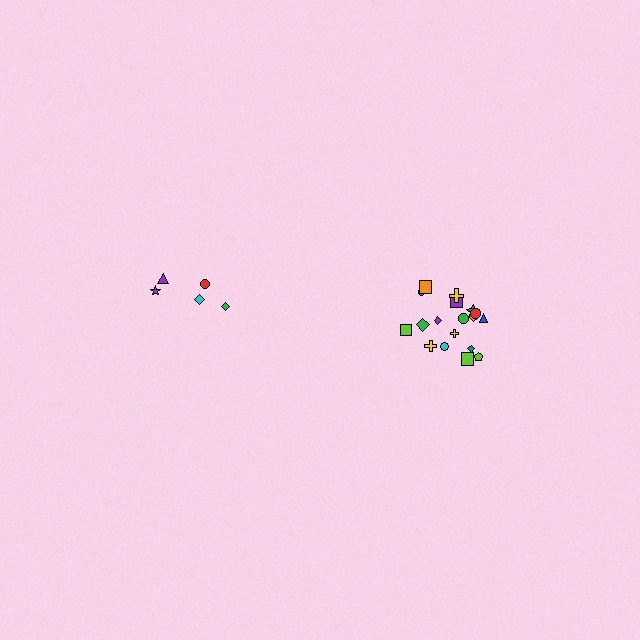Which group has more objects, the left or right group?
The right group.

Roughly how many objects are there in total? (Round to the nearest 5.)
Roughly 25 objects in total.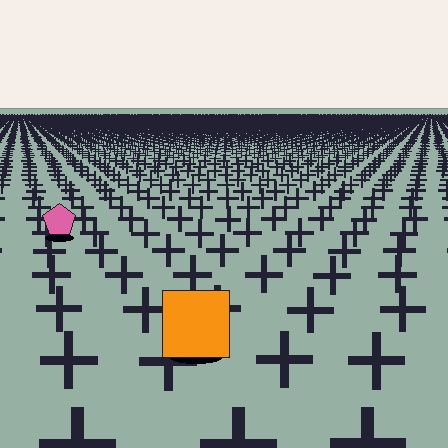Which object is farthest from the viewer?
The pink pentagon is farthest from the viewer. It appears smaller and the ground texture around it is denser.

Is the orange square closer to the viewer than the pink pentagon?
Yes. The orange square is closer — you can tell from the texture gradient: the ground texture is coarser near it.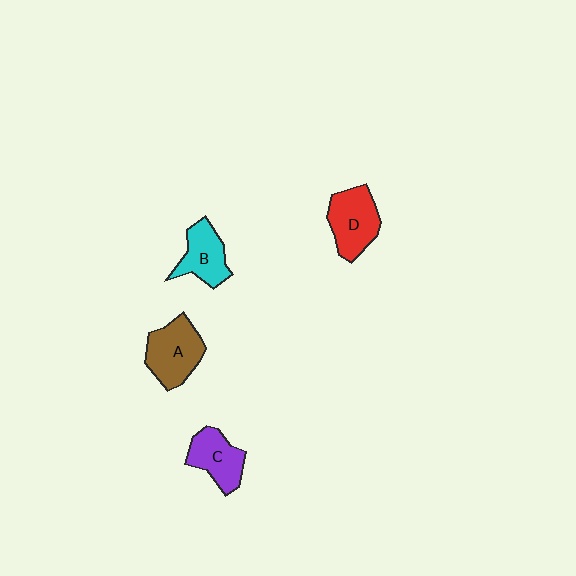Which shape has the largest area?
Shape A (brown).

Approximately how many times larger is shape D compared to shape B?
Approximately 1.2 times.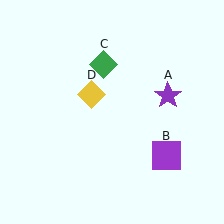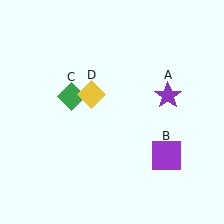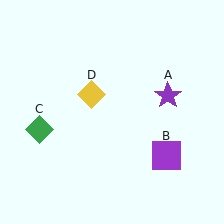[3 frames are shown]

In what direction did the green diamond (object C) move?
The green diamond (object C) moved down and to the left.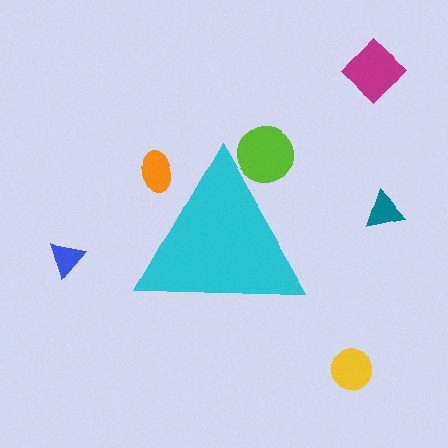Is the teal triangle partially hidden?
No, the teal triangle is fully visible.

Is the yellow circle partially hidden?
No, the yellow circle is fully visible.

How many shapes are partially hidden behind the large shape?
2 shapes are partially hidden.